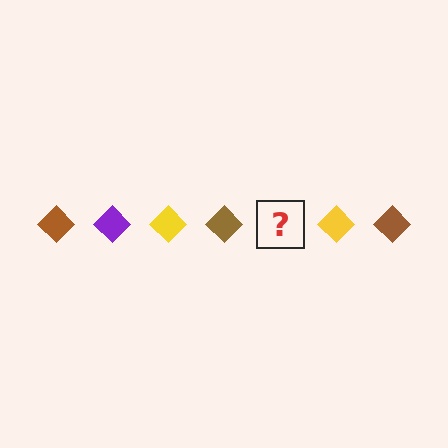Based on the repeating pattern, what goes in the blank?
The blank should be a purple diamond.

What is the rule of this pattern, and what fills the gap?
The rule is that the pattern cycles through brown, purple, yellow diamonds. The gap should be filled with a purple diamond.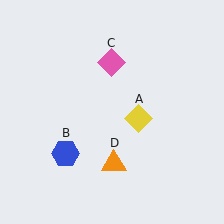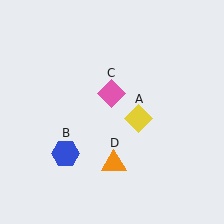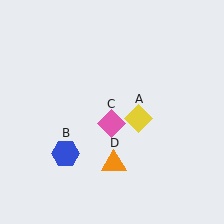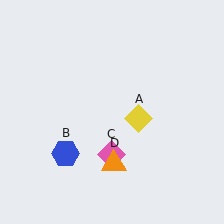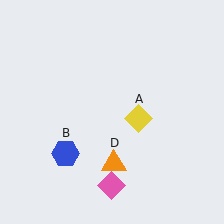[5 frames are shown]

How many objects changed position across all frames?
1 object changed position: pink diamond (object C).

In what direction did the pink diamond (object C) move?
The pink diamond (object C) moved down.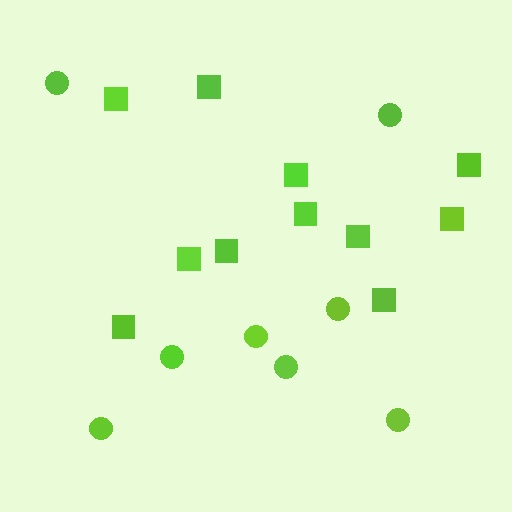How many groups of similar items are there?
There are 2 groups: one group of circles (8) and one group of squares (11).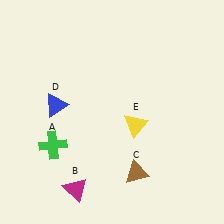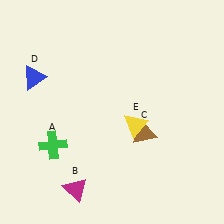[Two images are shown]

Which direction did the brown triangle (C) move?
The brown triangle (C) moved up.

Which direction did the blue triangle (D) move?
The blue triangle (D) moved up.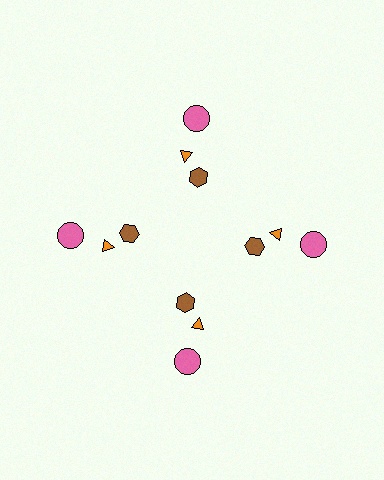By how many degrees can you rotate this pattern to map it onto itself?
The pattern maps onto itself every 90 degrees of rotation.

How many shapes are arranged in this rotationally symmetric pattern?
There are 12 shapes, arranged in 4 groups of 3.